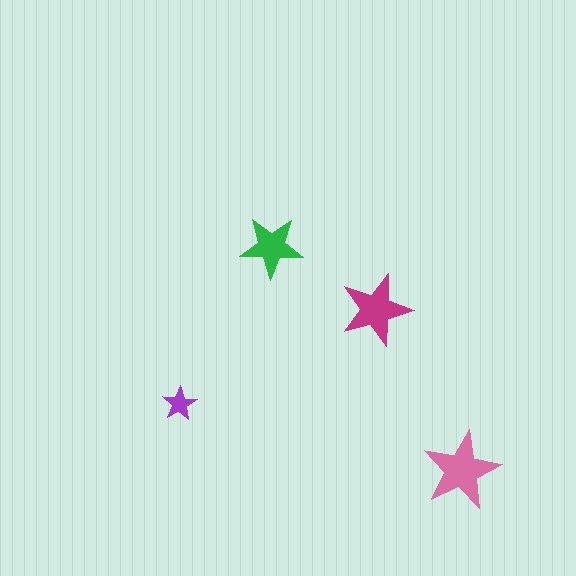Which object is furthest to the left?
The purple star is leftmost.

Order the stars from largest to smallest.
the pink one, the magenta one, the green one, the purple one.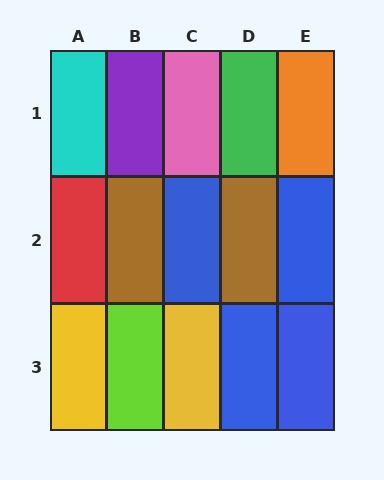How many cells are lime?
1 cell is lime.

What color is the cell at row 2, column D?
Brown.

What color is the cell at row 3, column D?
Blue.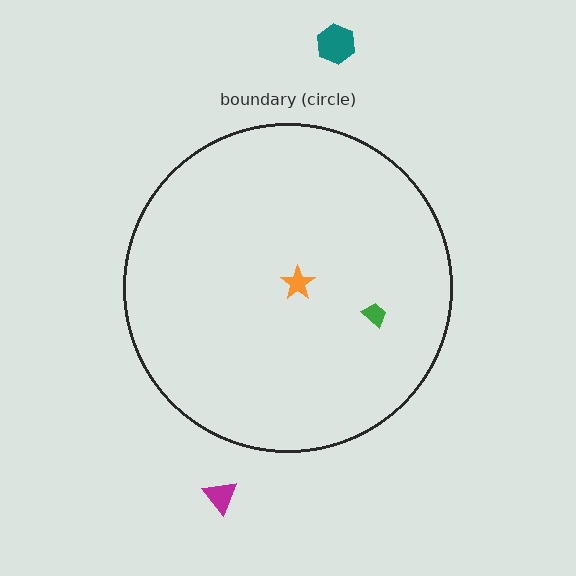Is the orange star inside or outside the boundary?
Inside.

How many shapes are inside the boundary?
2 inside, 2 outside.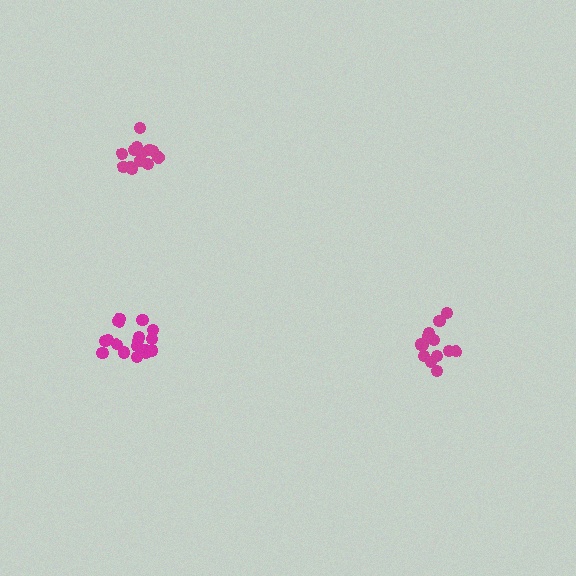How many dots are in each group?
Group 1: 13 dots, Group 2: 18 dots, Group 3: 14 dots (45 total).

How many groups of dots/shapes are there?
There are 3 groups.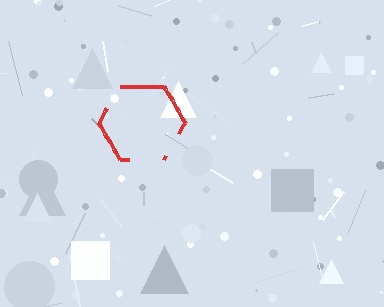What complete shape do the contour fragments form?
The contour fragments form a hexagon.